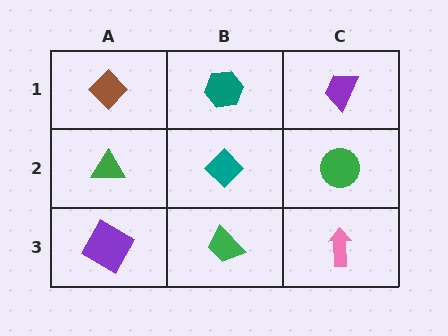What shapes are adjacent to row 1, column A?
A green triangle (row 2, column A), a teal hexagon (row 1, column B).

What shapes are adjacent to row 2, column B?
A teal hexagon (row 1, column B), a green trapezoid (row 3, column B), a green triangle (row 2, column A), a green circle (row 2, column C).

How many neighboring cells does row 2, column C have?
3.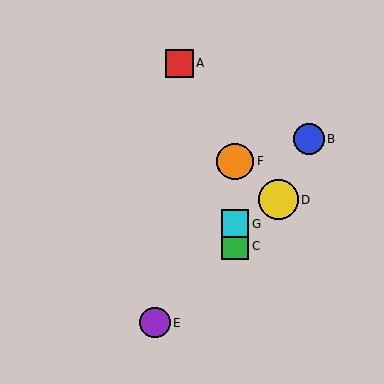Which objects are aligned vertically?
Objects C, F, G are aligned vertically.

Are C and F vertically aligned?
Yes, both are at x≈235.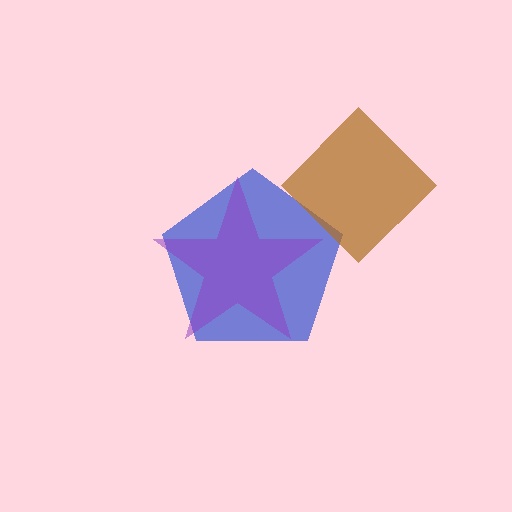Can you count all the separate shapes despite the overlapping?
Yes, there are 3 separate shapes.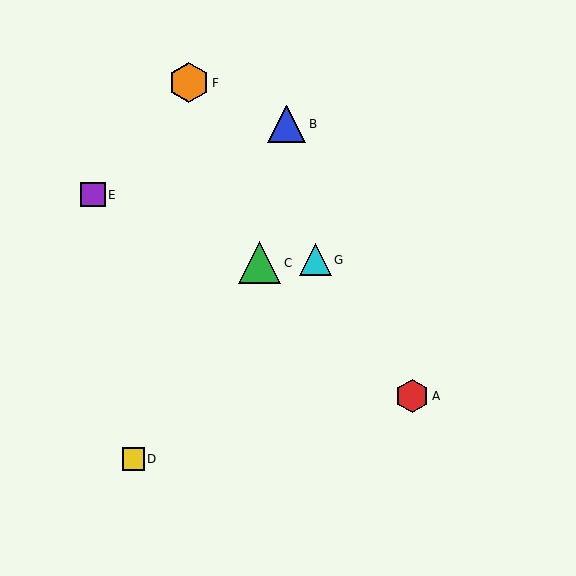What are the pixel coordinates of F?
Object F is at (189, 82).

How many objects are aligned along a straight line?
3 objects (A, F, G) are aligned along a straight line.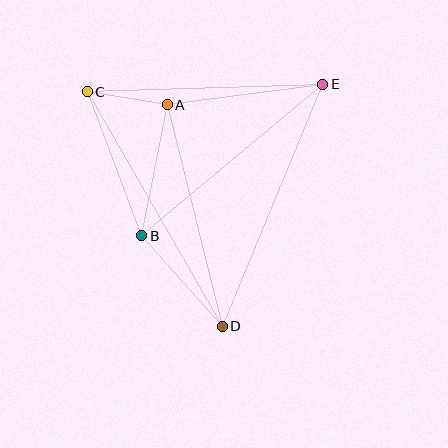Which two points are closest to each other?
Points A and C are closest to each other.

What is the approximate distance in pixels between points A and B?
The distance between A and B is approximately 133 pixels.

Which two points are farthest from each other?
Points C and D are farthest from each other.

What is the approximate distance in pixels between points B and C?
The distance between B and C is approximately 154 pixels.